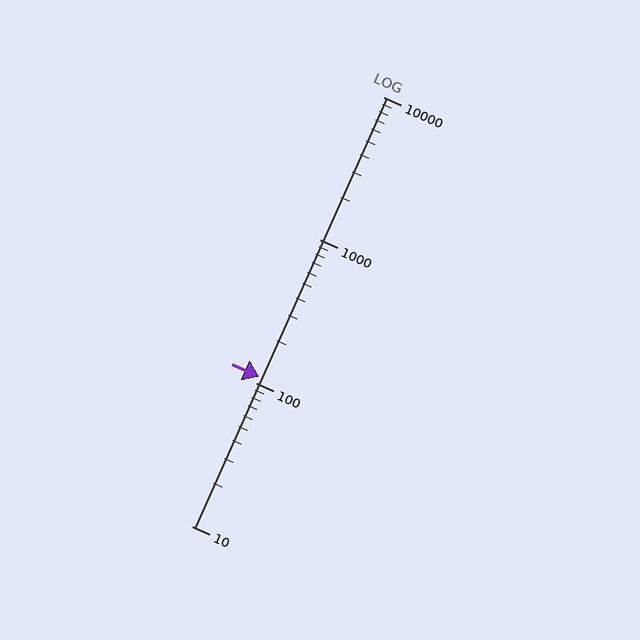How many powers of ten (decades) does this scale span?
The scale spans 3 decades, from 10 to 10000.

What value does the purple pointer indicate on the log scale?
The pointer indicates approximately 110.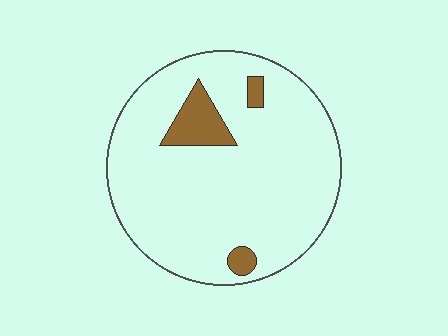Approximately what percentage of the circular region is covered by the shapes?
Approximately 10%.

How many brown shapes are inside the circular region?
3.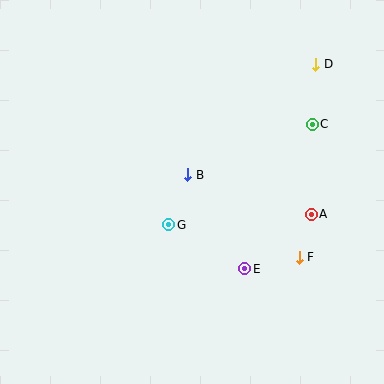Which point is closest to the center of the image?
Point B at (188, 175) is closest to the center.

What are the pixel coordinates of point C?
Point C is at (312, 124).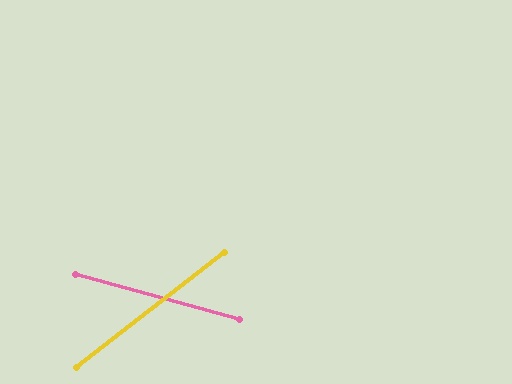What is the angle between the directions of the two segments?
Approximately 53 degrees.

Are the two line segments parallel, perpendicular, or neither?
Neither parallel nor perpendicular — they differ by about 53°.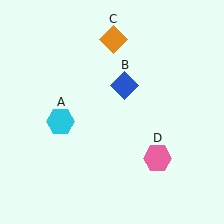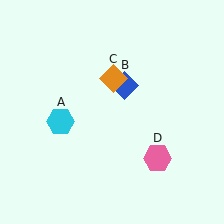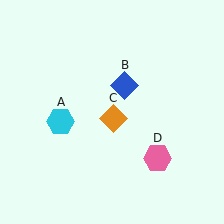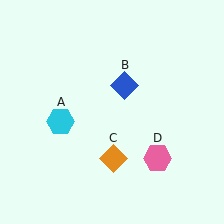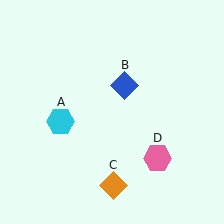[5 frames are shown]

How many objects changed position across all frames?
1 object changed position: orange diamond (object C).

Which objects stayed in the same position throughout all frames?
Cyan hexagon (object A) and blue diamond (object B) and pink hexagon (object D) remained stationary.